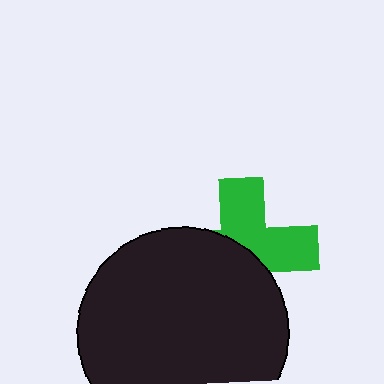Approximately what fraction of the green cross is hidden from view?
Roughly 51% of the green cross is hidden behind the black circle.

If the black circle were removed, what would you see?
You would see the complete green cross.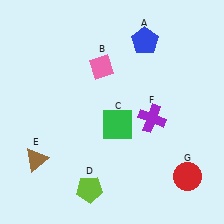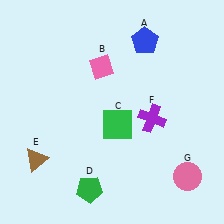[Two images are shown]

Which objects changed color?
D changed from lime to green. G changed from red to pink.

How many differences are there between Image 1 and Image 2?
There are 2 differences between the two images.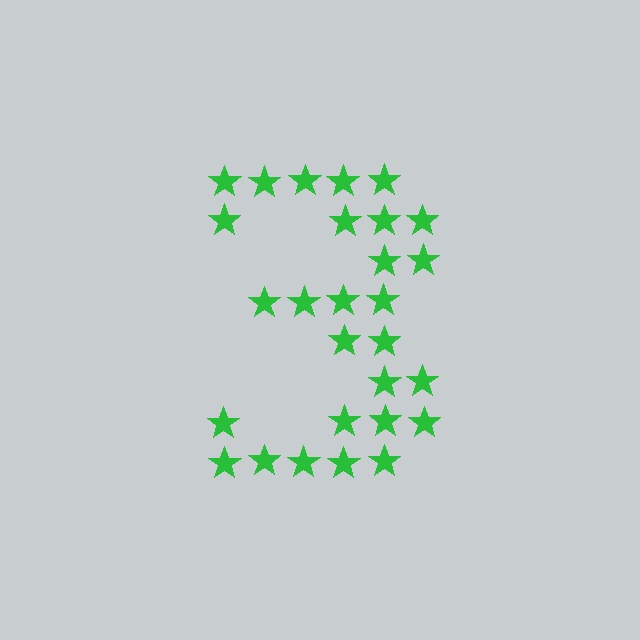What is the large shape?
The large shape is the digit 3.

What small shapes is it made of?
It is made of small stars.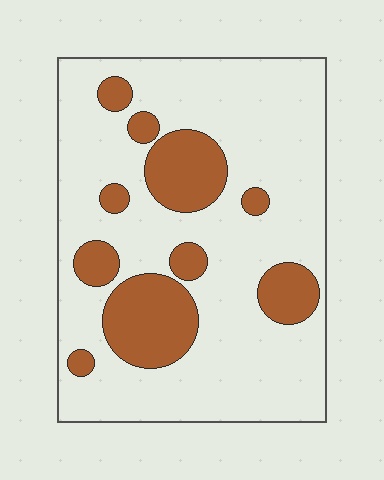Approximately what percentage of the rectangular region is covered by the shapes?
Approximately 25%.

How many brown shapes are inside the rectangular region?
10.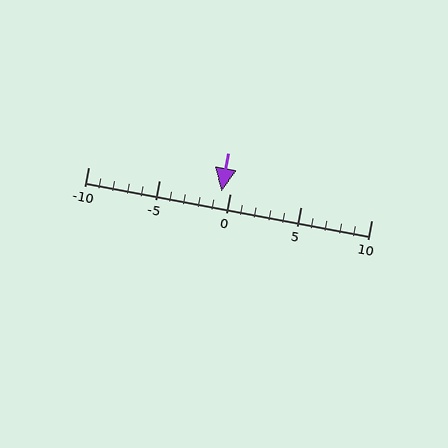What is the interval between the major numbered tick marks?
The major tick marks are spaced 5 units apart.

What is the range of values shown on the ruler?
The ruler shows values from -10 to 10.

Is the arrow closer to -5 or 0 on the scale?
The arrow is closer to 0.